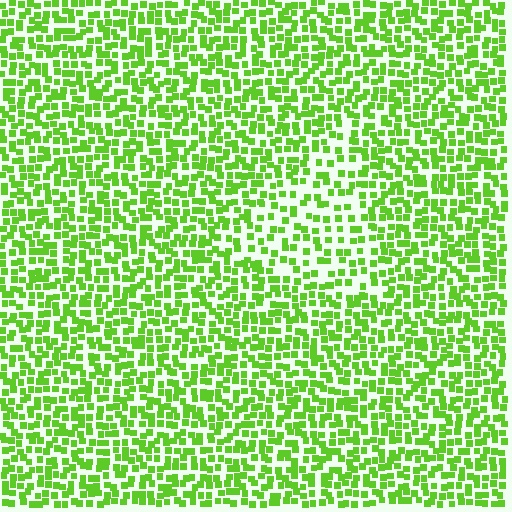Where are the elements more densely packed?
The elements are more densely packed outside the triangle boundary.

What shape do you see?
I see a triangle.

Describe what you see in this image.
The image contains small lime elements arranged at two different densities. A triangle-shaped region is visible where the elements are less densely packed than the surrounding area.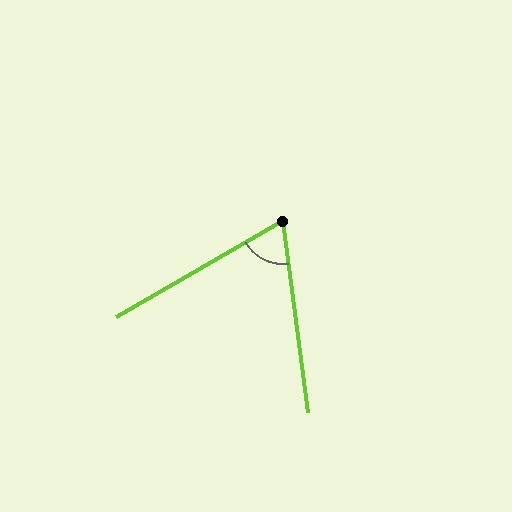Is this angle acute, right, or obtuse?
It is acute.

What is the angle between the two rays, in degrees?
Approximately 67 degrees.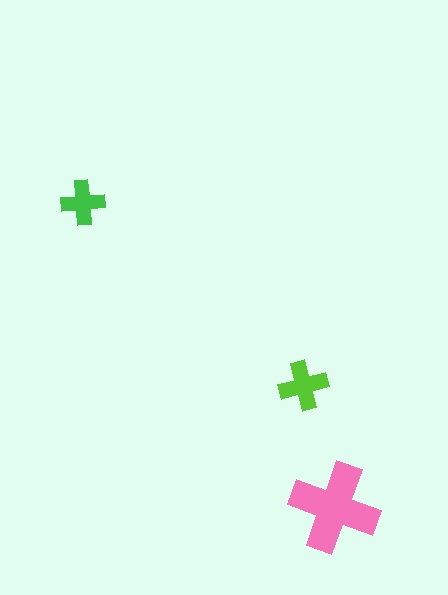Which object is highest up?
The green cross is topmost.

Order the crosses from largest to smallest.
the pink one, the lime one, the green one.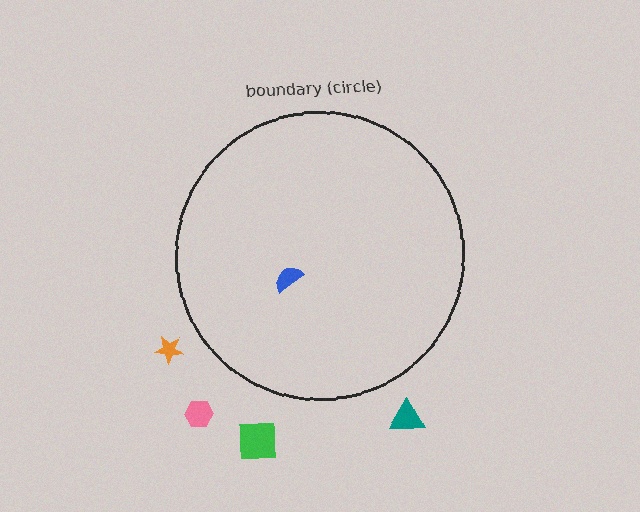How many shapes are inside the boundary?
1 inside, 4 outside.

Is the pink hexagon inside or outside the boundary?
Outside.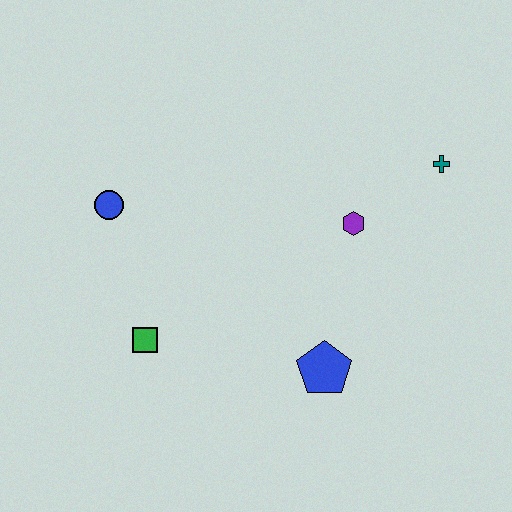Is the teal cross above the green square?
Yes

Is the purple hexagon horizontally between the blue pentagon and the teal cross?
Yes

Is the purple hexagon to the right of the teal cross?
No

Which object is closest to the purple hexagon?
The teal cross is closest to the purple hexagon.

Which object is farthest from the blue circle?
The teal cross is farthest from the blue circle.